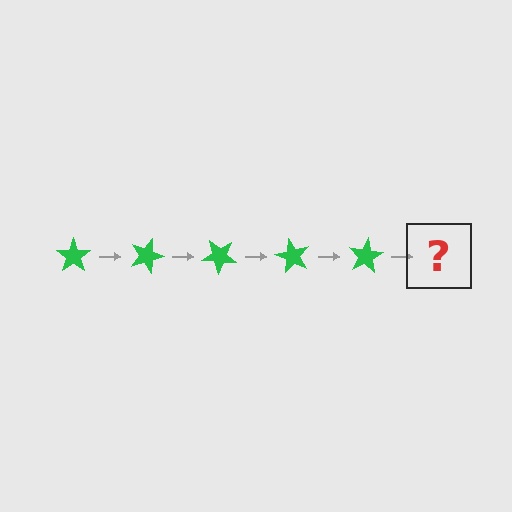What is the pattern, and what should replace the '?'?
The pattern is that the star rotates 20 degrees each step. The '?' should be a green star rotated 100 degrees.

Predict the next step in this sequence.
The next step is a green star rotated 100 degrees.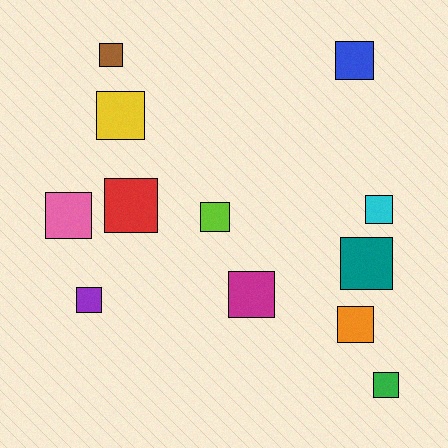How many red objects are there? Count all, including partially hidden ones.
There is 1 red object.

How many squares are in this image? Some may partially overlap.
There are 12 squares.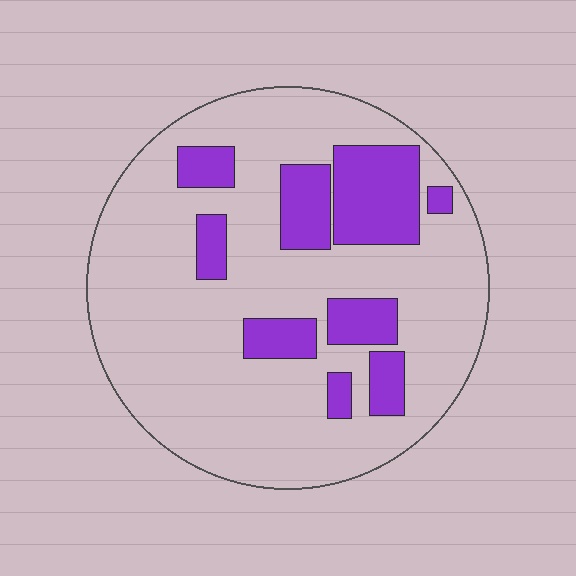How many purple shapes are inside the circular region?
9.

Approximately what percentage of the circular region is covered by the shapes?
Approximately 20%.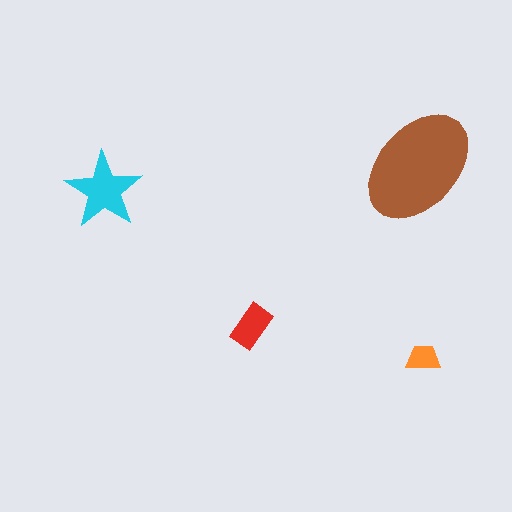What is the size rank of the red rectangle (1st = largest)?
3rd.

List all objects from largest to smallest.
The brown ellipse, the cyan star, the red rectangle, the orange trapezoid.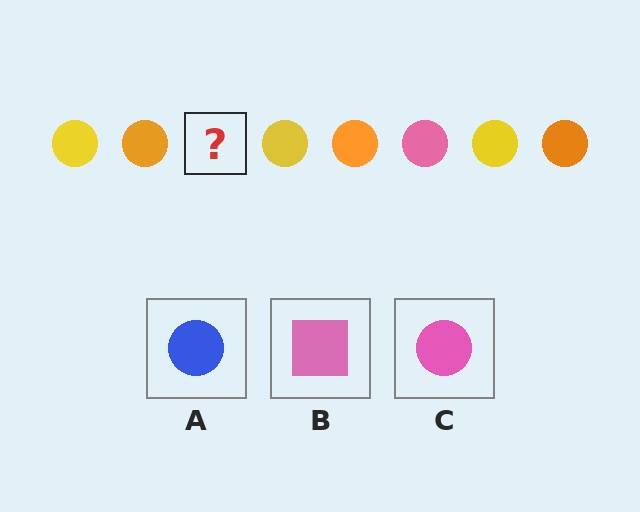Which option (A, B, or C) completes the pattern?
C.